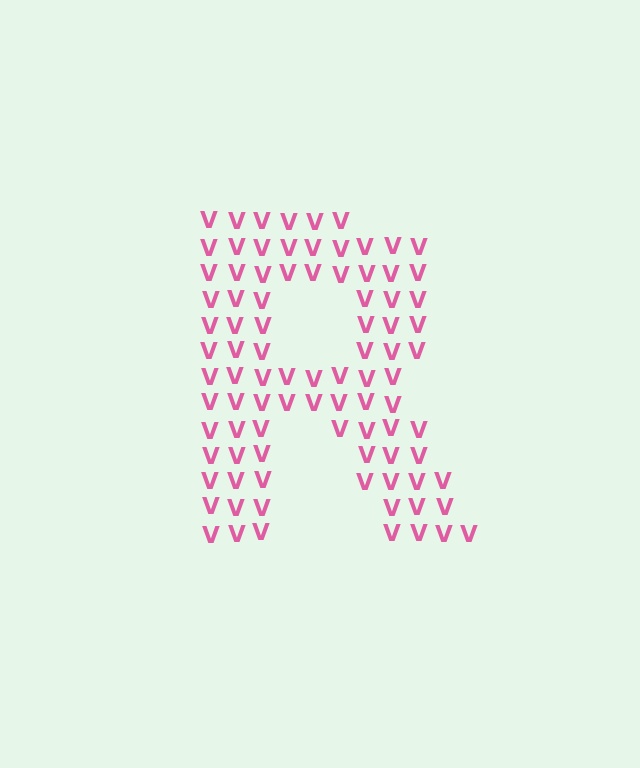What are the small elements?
The small elements are letter V's.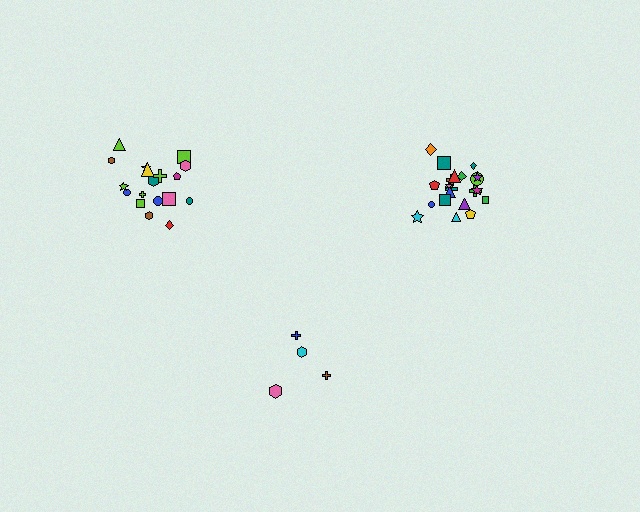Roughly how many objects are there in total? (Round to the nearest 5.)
Roughly 45 objects in total.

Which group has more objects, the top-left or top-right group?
The top-right group.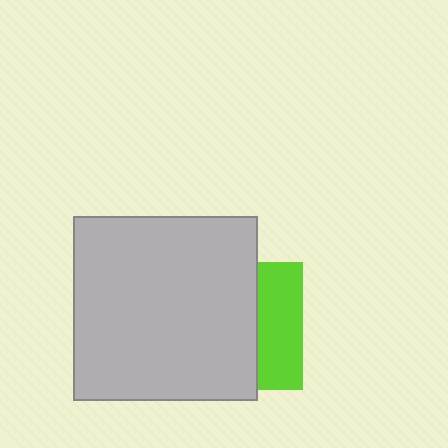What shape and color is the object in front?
The object in front is a light gray square.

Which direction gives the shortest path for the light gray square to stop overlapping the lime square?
Moving left gives the shortest separation.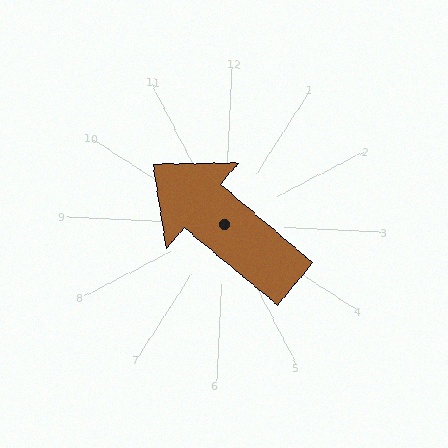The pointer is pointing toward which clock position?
Roughly 10 o'clock.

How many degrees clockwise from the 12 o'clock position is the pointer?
Approximately 307 degrees.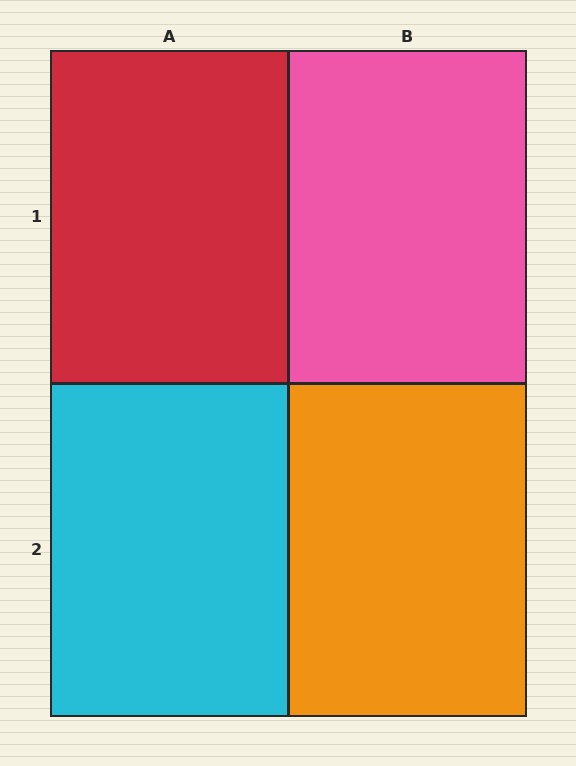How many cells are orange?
1 cell is orange.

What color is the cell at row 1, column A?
Red.